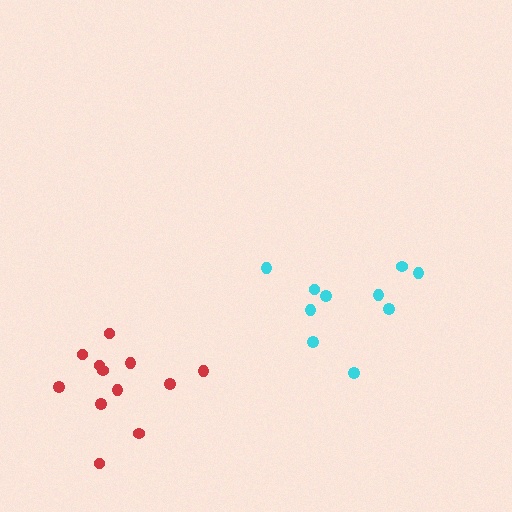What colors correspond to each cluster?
The clusters are colored: red, cyan.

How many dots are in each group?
Group 1: 12 dots, Group 2: 10 dots (22 total).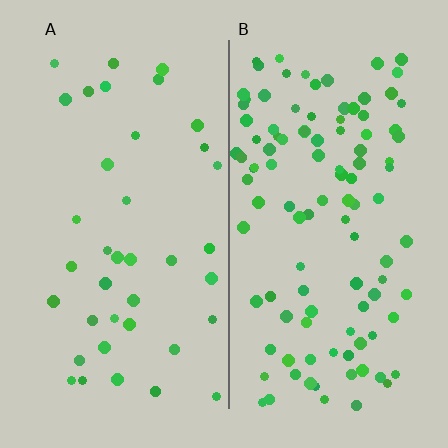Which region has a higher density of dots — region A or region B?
B (the right).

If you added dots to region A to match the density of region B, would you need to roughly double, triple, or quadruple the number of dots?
Approximately triple.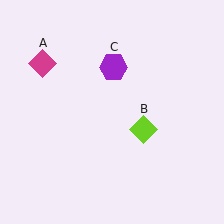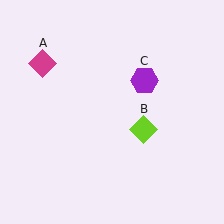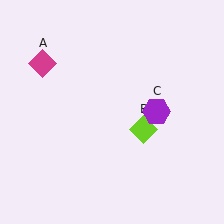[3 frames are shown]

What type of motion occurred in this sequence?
The purple hexagon (object C) rotated clockwise around the center of the scene.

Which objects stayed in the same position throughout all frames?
Magenta diamond (object A) and lime diamond (object B) remained stationary.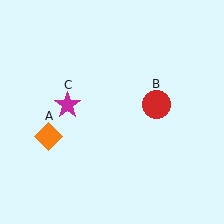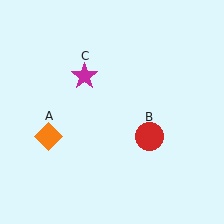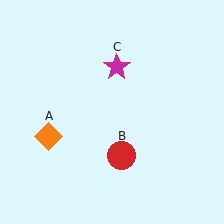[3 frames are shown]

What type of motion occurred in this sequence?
The red circle (object B), magenta star (object C) rotated clockwise around the center of the scene.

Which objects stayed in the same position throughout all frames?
Orange diamond (object A) remained stationary.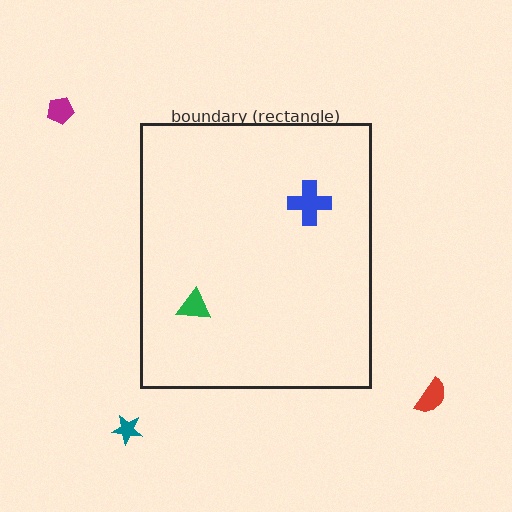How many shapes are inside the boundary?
2 inside, 3 outside.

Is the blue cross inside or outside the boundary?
Inside.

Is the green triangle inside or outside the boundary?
Inside.